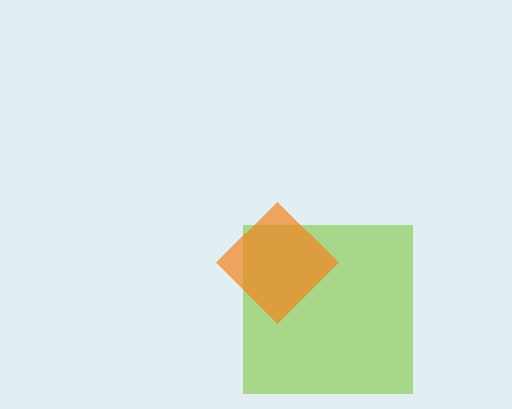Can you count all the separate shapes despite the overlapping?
Yes, there are 2 separate shapes.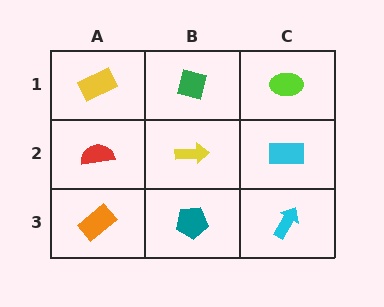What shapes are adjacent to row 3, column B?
A yellow arrow (row 2, column B), an orange rectangle (row 3, column A), a cyan arrow (row 3, column C).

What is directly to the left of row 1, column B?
A yellow rectangle.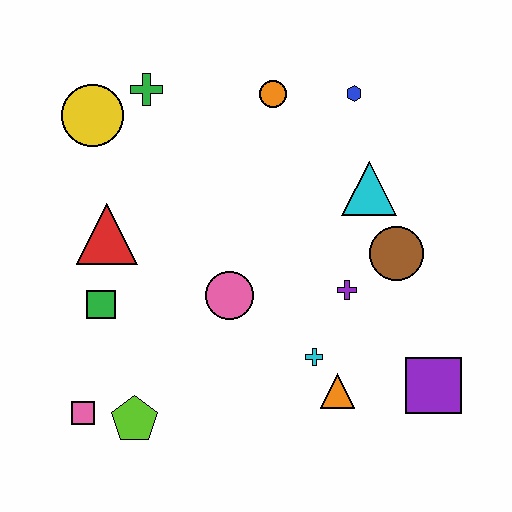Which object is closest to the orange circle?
The blue hexagon is closest to the orange circle.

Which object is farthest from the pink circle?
The blue hexagon is farthest from the pink circle.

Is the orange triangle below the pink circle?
Yes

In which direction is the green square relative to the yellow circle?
The green square is below the yellow circle.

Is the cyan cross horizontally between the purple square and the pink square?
Yes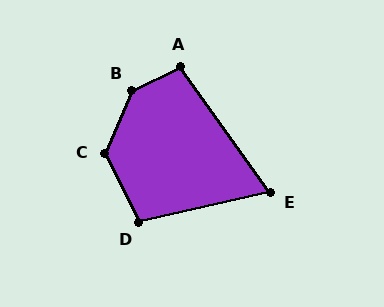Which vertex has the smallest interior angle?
E, at approximately 67 degrees.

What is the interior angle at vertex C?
Approximately 131 degrees (obtuse).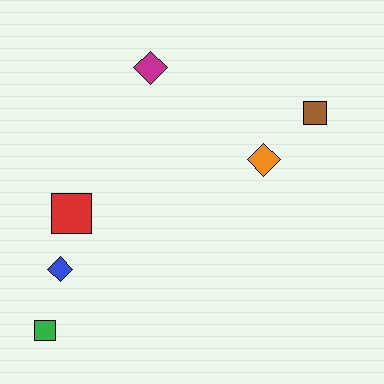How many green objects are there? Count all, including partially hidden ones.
There is 1 green object.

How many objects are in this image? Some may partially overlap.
There are 6 objects.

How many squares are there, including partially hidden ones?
There are 3 squares.